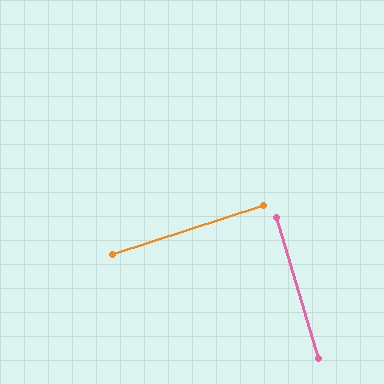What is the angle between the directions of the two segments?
Approximately 89 degrees.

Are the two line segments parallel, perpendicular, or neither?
Perpendicular — they meet at approximately 89°.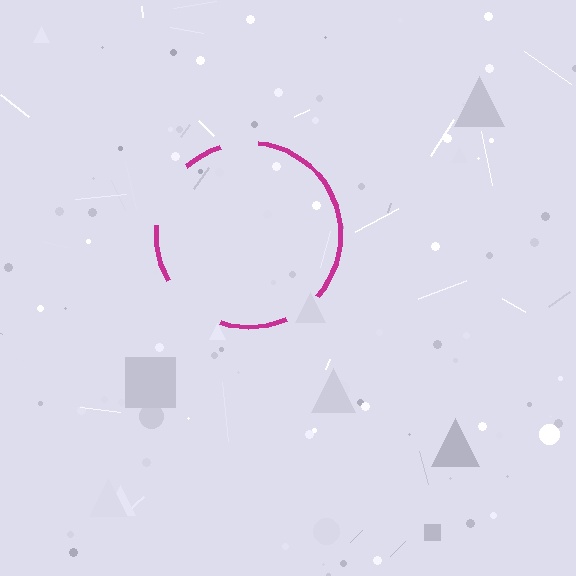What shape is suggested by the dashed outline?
The dashed outline suggests a circle.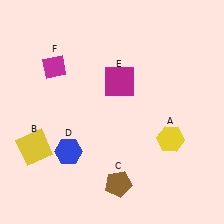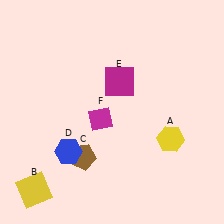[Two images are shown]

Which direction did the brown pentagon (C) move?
The brown pentagon (C) moved left.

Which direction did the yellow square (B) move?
The yellow square (B) moved down.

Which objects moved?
The objects that moved are: the yellow square (B), the brown pentagon (C), the magenta diamond (F).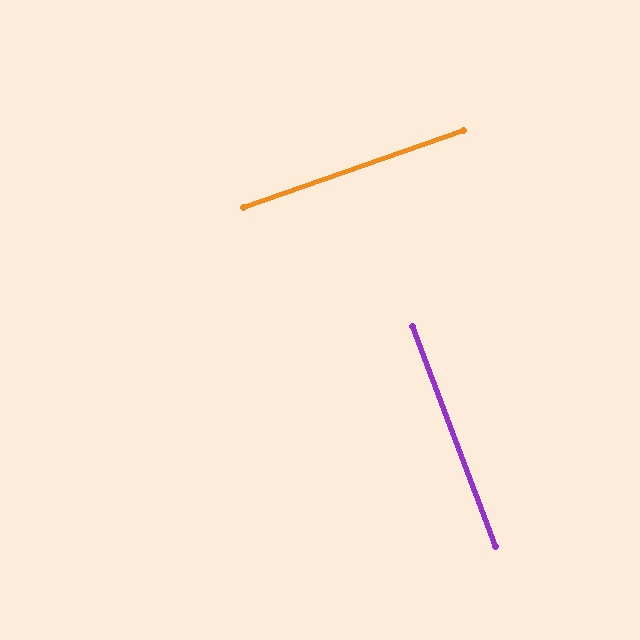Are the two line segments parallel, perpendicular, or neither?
Perpendicular — they meet at approximately 89°.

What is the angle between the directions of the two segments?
Approximately 89 degrees.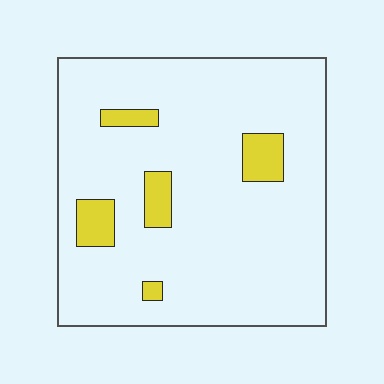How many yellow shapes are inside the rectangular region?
5.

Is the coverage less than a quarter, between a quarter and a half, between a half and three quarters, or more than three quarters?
Less than a quarter.